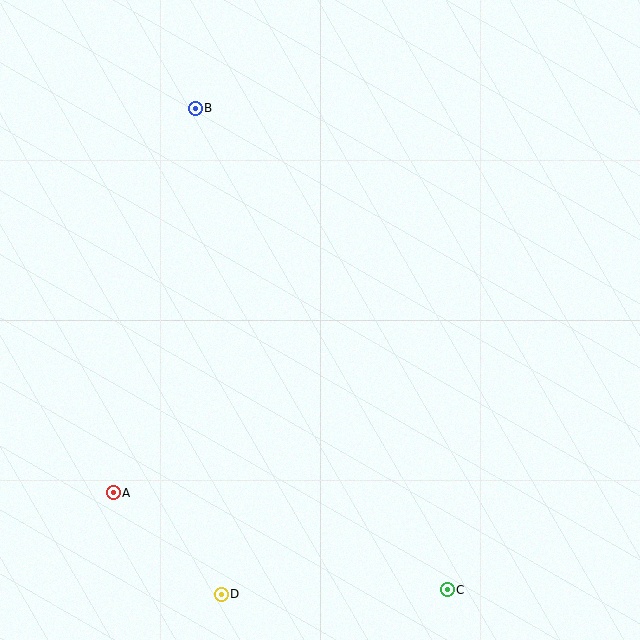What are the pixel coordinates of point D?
Point D is at (221, 594).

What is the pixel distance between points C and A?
The distance between C and A is 348 pixels.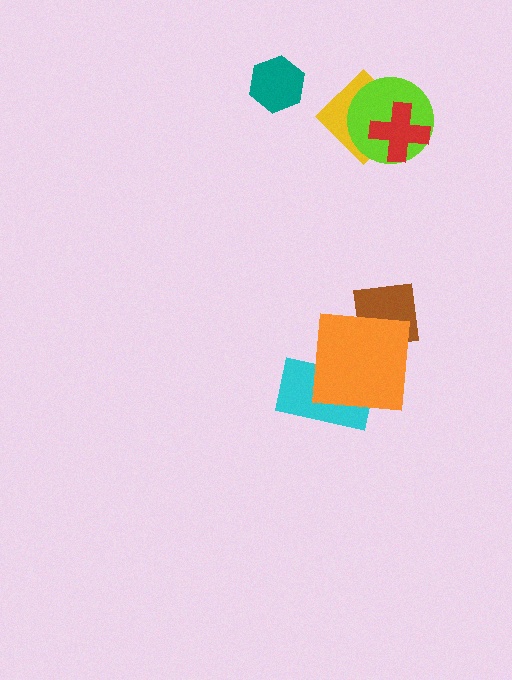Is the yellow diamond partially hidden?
Yes, it is partially covered by another shape.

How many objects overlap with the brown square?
1 object overlaps with the brown square.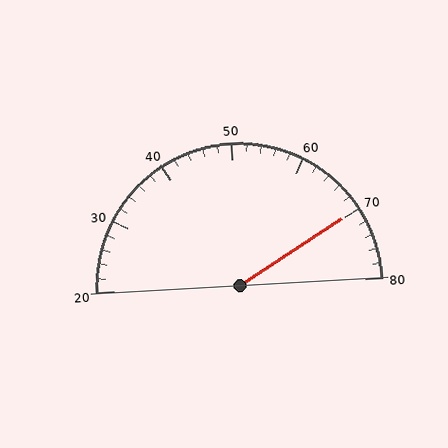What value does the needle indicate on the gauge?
The needle indicates approximately 70.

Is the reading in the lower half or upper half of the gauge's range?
The reading is in the upper half of the range (20 to 80).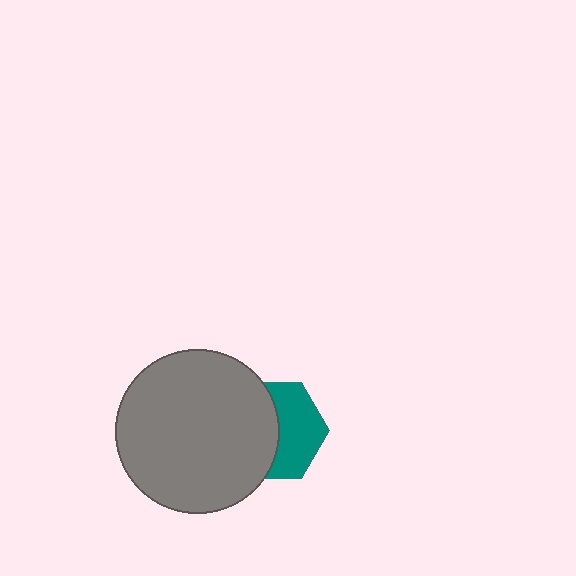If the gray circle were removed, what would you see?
You would see the complete teal hexagon.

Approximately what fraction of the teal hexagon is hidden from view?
Roughly 51% of the teal hexagon is hidden behind the gray circle.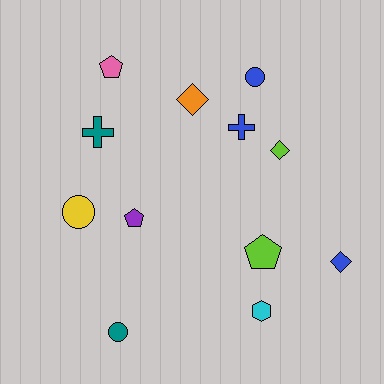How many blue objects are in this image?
There are 3 blue objects.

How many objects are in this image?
There are 12 objects.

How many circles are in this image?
There are 3 circles.